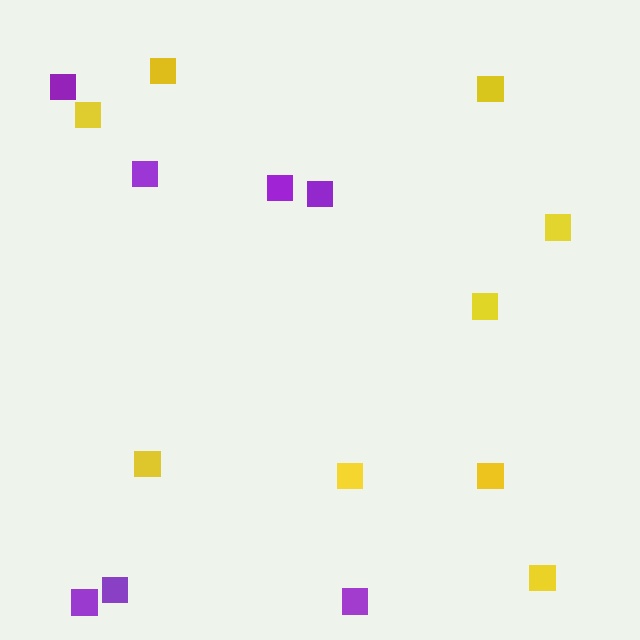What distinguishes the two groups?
There are 2 groups: one group of purple squares (7) and one group of yellow squares (9).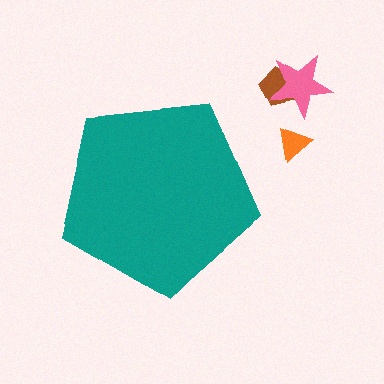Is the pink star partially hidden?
No, the pink star is fully visible.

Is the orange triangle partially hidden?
No, the orange triangle is fully visible.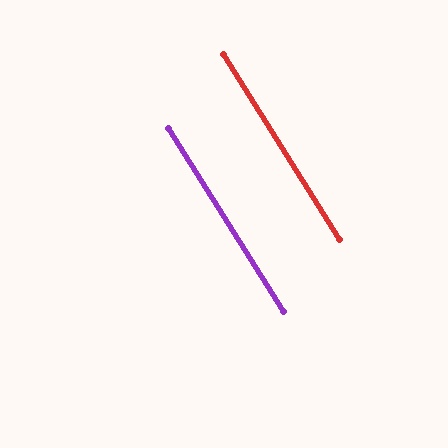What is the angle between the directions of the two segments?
Approximately 0 degrees.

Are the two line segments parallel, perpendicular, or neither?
Parallel — their directions differ by only 0.1°.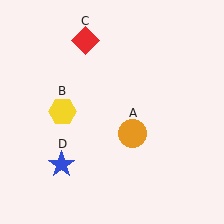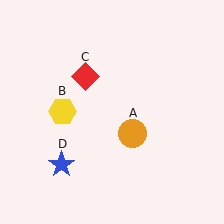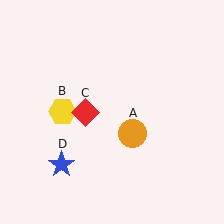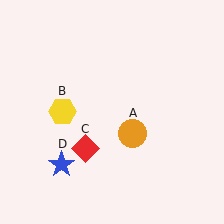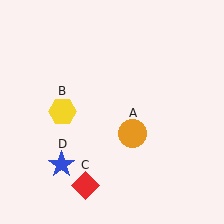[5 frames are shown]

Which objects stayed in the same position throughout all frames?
Orange circle (object A) and yellow hexagon (object B) and blue star (object D) remained stationary.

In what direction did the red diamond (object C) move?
The red diamond (object C) moved down.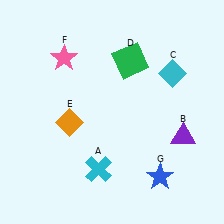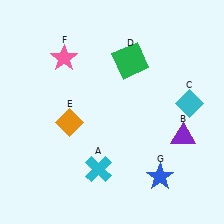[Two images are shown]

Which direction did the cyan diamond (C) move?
The cyan diamond (C) moved down.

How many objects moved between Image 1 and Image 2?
1 object moved between the two images.